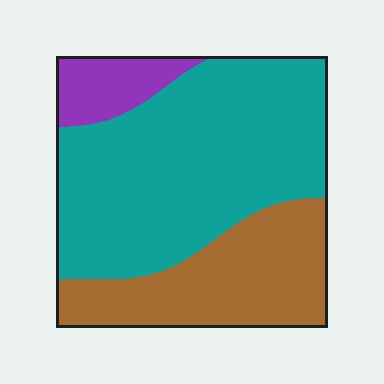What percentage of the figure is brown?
Brown covers roughly 30% of the figure.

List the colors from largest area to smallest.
From largest to smallest: teal, brown, purple.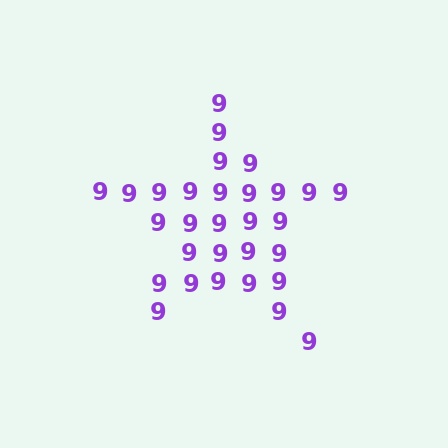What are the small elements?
The small elements are digit 9's.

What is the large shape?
The large shape is a star.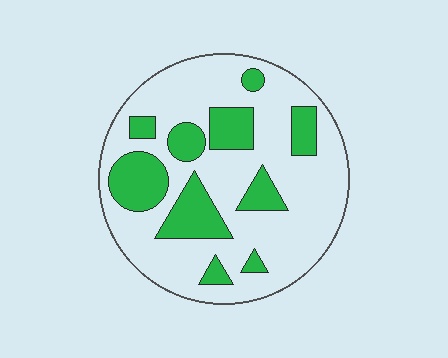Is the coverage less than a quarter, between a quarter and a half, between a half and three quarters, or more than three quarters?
Between a quarter and a half.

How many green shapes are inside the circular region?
10.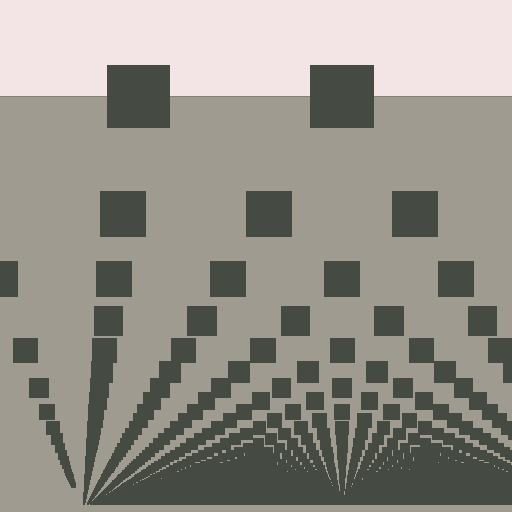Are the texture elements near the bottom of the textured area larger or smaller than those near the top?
Smaller. The gradient is inverted — elements near the bottom are smaller and denser.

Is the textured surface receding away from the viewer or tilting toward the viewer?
The surface appears to tilt toward the viewer. Texture elements get larger and sparser toward the top.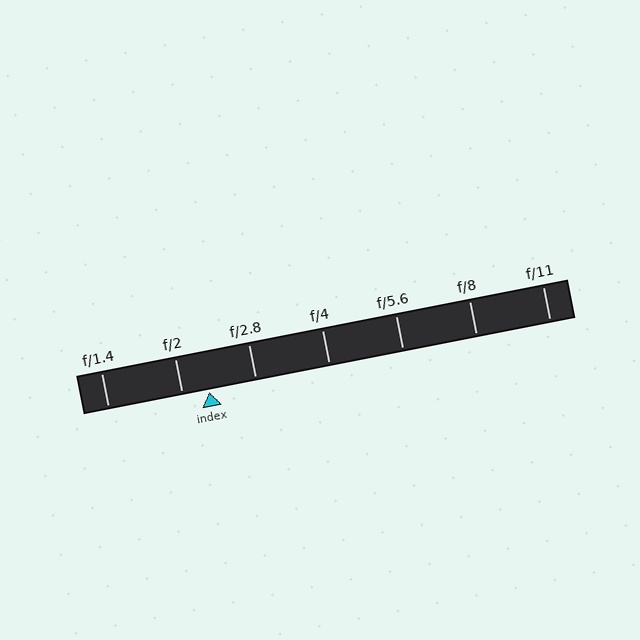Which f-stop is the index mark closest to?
The index mark is closest to f/2.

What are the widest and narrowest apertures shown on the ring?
The widest aperture shown is f/1.4 and the narrowest is f/11.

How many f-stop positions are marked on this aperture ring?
There are 7 f-stop positions marked.